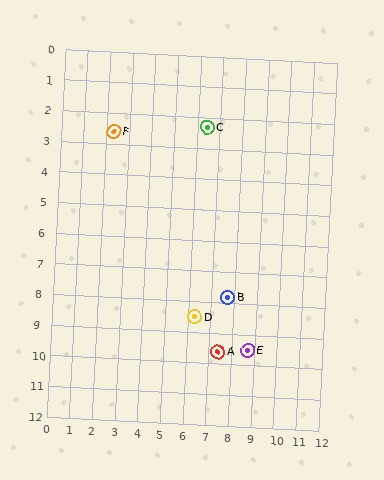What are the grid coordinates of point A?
Point A is at approximately (7.4, 9.6).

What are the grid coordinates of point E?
Point E is at approximately (8.7, 9.5).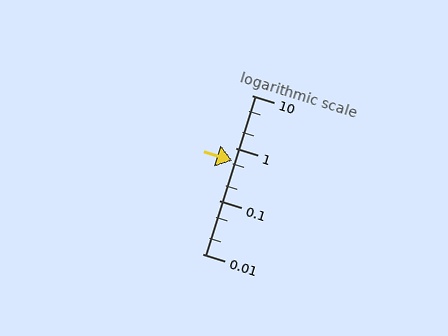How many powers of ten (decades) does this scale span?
The scale spans 3 decades, from 0.01 to 10.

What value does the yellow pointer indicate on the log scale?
The pointer indicates approximately 0.59.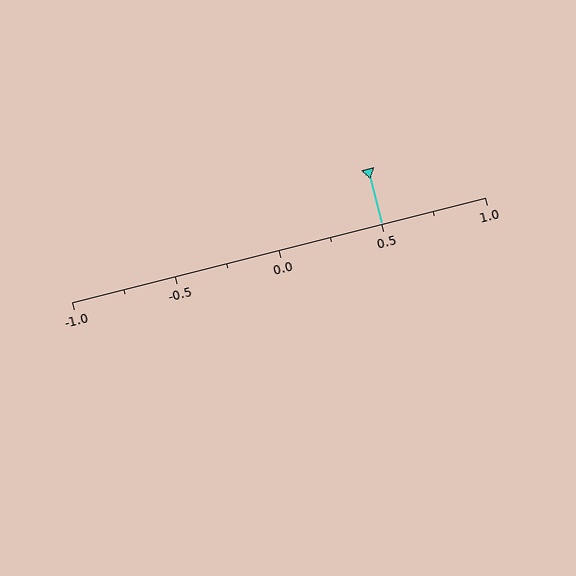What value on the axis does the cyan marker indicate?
The marker indicates approximately 0.5.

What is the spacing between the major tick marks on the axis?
The major ticks are spaced 0.5 apart.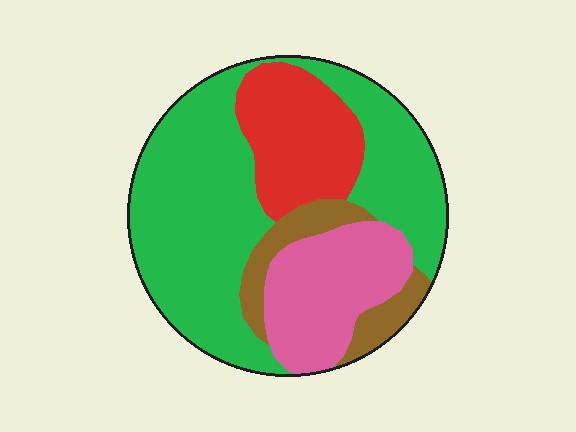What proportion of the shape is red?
Red covers roughly 20% of the shape.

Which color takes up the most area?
Green, at roughly 55%.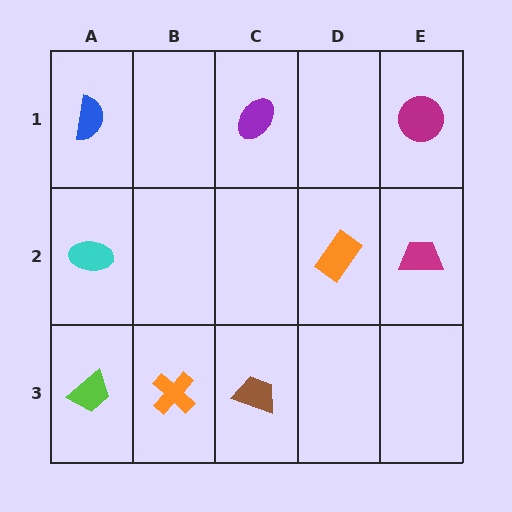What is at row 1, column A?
A blue semicircle.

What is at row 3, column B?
An orange cross.